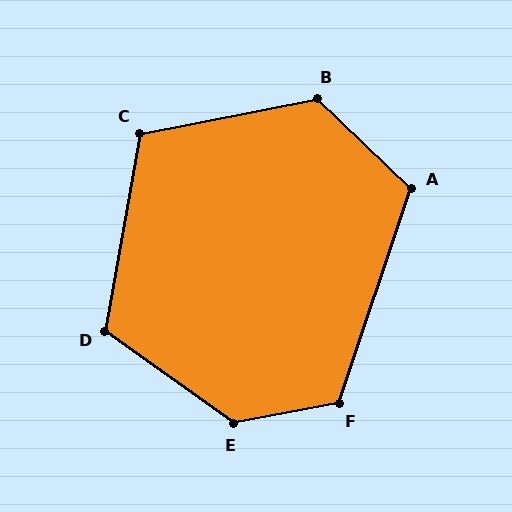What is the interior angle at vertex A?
Approximately 116 degrees (obtuse).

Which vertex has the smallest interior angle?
C, at approximately 111 degrees.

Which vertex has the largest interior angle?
E, at approximately 133 degrees.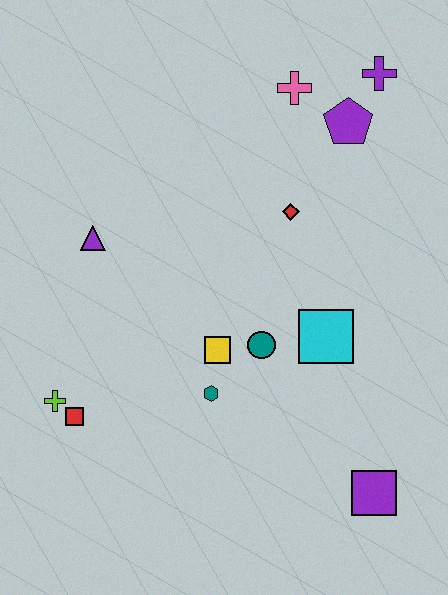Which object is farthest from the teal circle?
The purple cross is farthest from the teal circle.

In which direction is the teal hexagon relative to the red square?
The teal hexagon is to the right of the red square.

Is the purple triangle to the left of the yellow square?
Yes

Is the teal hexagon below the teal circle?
Yes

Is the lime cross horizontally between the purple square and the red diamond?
No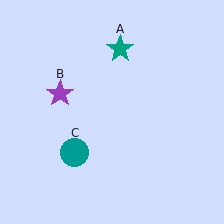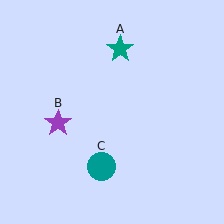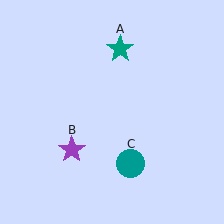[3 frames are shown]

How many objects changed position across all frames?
2 objects changed position: purple star (object B), teal circle (object C).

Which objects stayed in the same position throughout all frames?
Teal star (object A) remained stationary.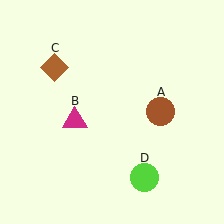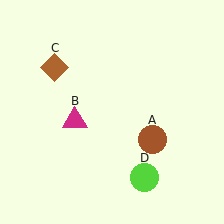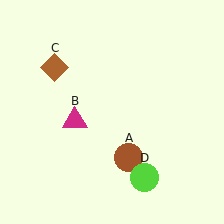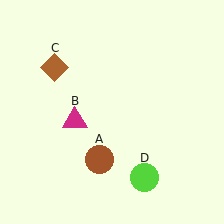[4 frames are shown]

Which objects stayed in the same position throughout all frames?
Magenta triangle (object B) and brown diamond (object C) and lime circle (object D) remained stationary.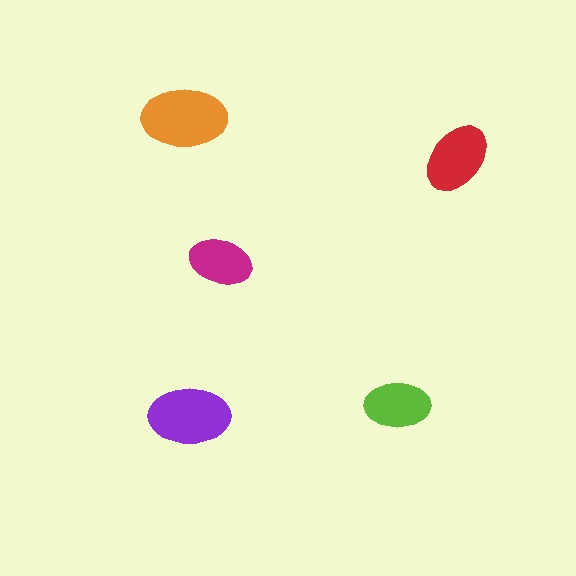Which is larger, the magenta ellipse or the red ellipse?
The red one.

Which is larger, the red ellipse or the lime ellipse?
The red one.